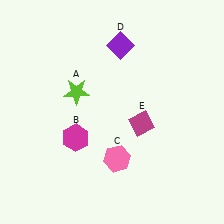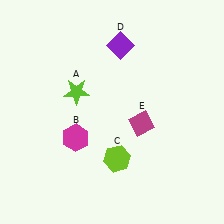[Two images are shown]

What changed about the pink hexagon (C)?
In Image 1, C is pink. In Image 2, it changed to lime.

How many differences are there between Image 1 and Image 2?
There is 1 difference between the two images.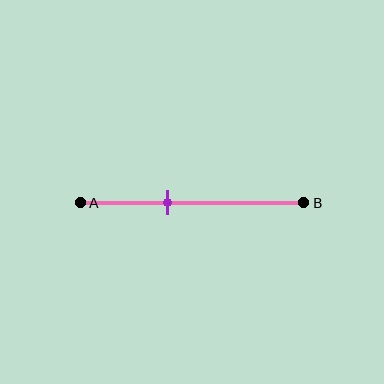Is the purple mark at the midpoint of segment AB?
No, the mark is at about 40% from A, not at the 50% midpoint.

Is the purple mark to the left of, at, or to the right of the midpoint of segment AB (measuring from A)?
The purple mark is to the left of the midpoint of segment AB.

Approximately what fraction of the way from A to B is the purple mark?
The purple mark is approximately 40% of the way from A to B.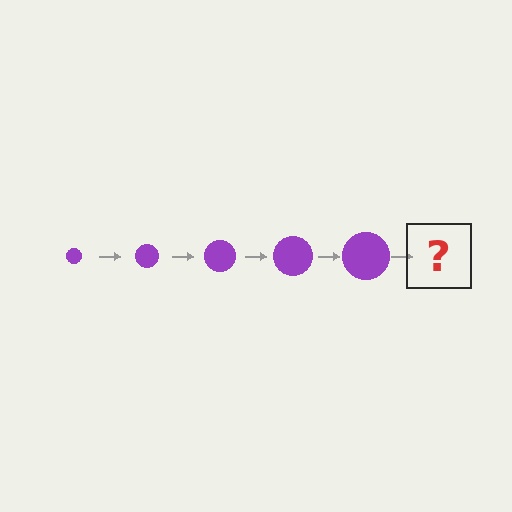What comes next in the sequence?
The next element should be a purple circle, larger than the previous one.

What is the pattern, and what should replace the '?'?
The pattern is that the circle gets progressively larger each step. The '?' should be a purple circle, larger than the previous one.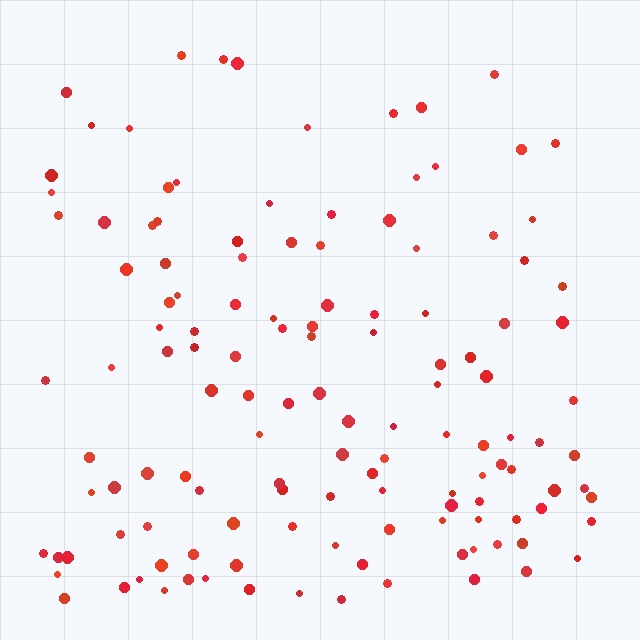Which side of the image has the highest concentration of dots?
The bottom.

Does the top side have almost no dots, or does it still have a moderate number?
Still a moderate number, just noticeably fewer than the bottom.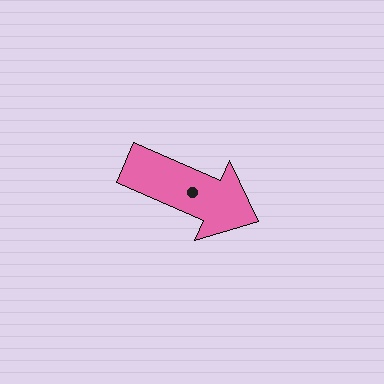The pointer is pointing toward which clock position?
Roughly 4 o'clock.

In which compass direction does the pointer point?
Southeast.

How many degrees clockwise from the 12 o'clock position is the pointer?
Approximately 114 degrees.